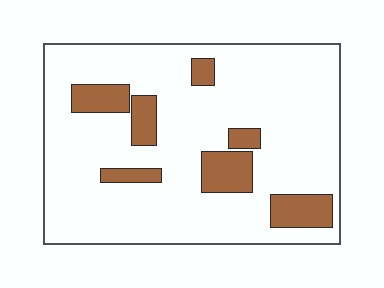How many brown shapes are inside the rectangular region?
7.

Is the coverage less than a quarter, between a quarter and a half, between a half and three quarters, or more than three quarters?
Less than a quarter.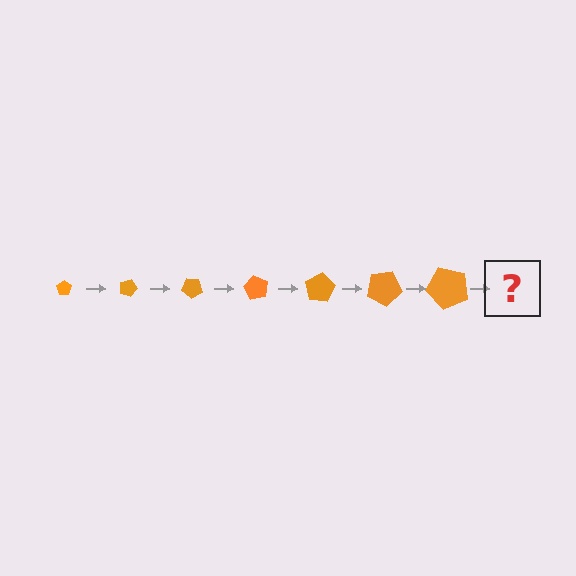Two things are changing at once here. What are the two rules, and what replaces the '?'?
The two rules are that the pentagon grows larger each step and it rotates 20 degrees each step. The '?' should be a pentagon, larger than the previous one and rotated 140 degrees from the start.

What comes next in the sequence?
The next element should be a pentagon, larger than the previous one and rotated 140 degrees from the start.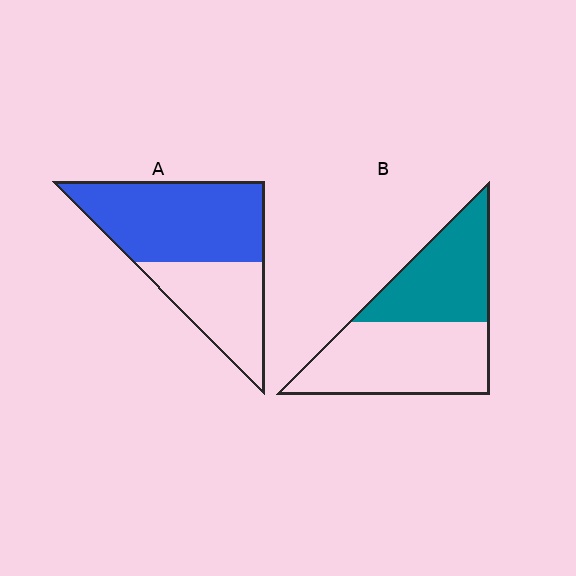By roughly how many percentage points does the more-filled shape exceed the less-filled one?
By roughly 20 percentage points (A over B).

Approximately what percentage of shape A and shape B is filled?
A is approximately 60% and B is approximately 45%.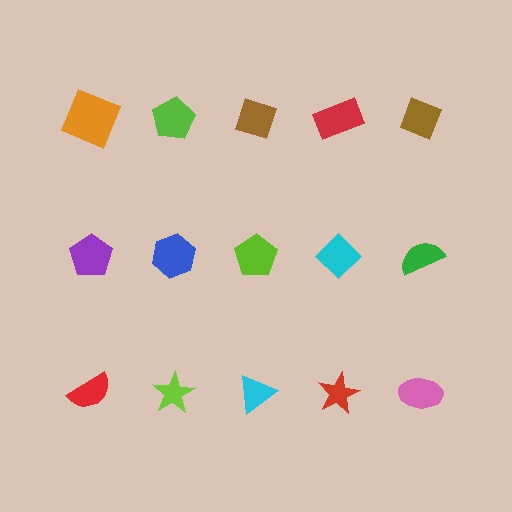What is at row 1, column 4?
A red rectangle.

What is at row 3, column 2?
A lime star.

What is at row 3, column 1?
A red semicircle.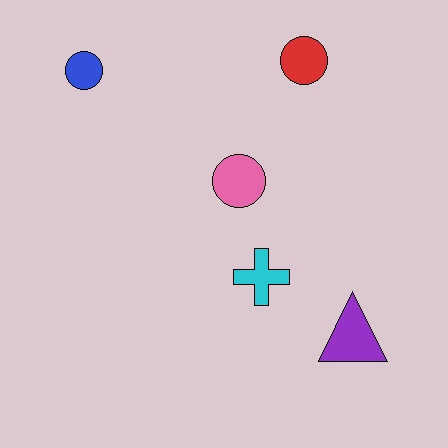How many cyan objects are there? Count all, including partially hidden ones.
There is 1 cyan object.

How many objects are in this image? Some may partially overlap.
There are 5 objects.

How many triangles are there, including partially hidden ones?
There is 1 triangle.